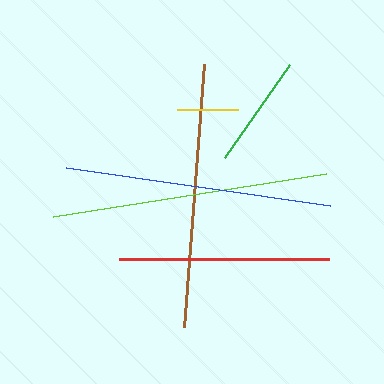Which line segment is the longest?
The lime line is the longest at approximately 276 pixels.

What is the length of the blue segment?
The blue segment is approximately 268 pixels long.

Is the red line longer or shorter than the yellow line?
The red line is longer than the yellow line.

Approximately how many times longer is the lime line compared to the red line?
The lime line is approximately 1.3 times the length of the red line.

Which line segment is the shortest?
The yellow line is the shortest at approximately 61 pixels.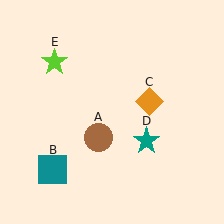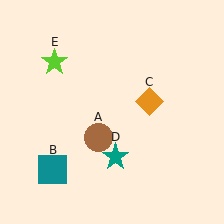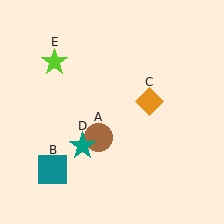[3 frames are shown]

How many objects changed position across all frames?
1 object changed position: teal star (object D).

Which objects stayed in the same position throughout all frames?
Brown circle (object A) and teal square (object B) and orange diamond (object C) and lime star (object E) remained stationary.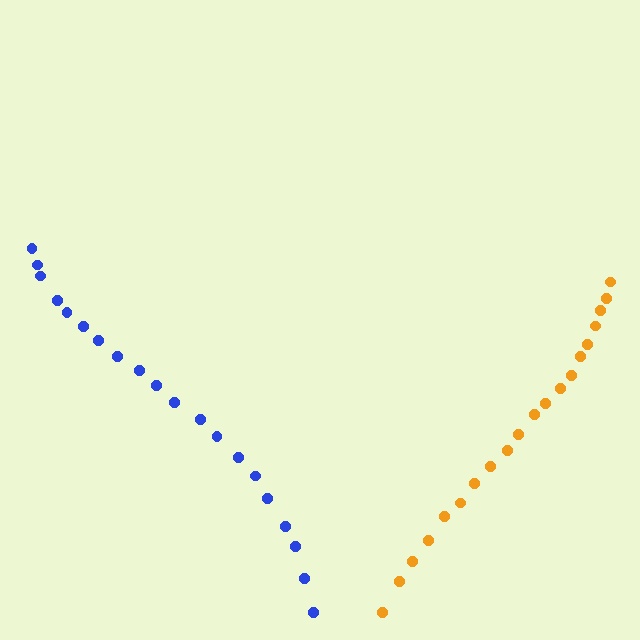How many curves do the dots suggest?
There are 2 distinct paths.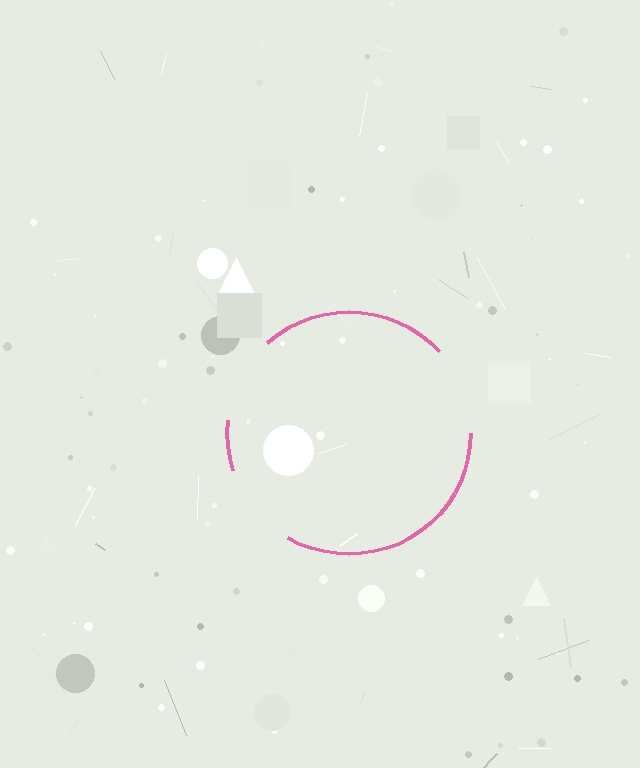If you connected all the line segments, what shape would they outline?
They would outline a circle.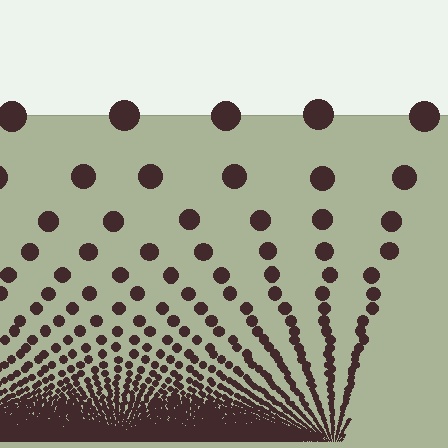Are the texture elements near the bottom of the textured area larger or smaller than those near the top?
Smaller. The gradient is inverted — elements near the bottom are smaller and denser.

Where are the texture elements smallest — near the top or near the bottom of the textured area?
Near the bottom.